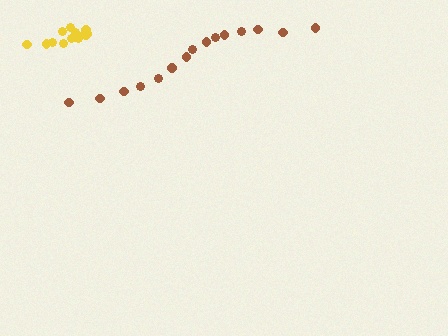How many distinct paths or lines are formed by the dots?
There are 2 distinct paths.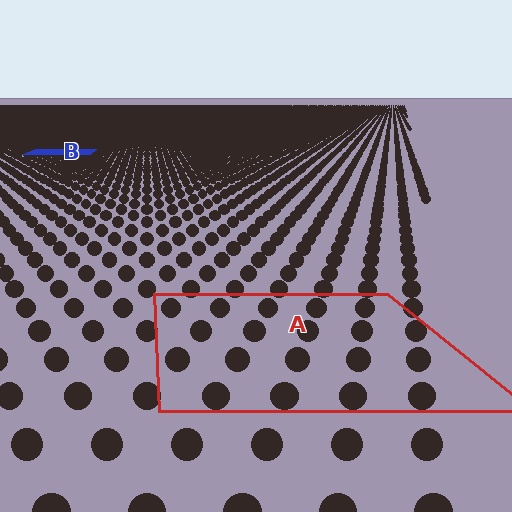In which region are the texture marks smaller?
The texture marks are smaller in region B, because it is farther away.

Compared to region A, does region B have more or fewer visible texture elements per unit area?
Region B has more texture elements per unit area — they are packed more densely because it is farther away.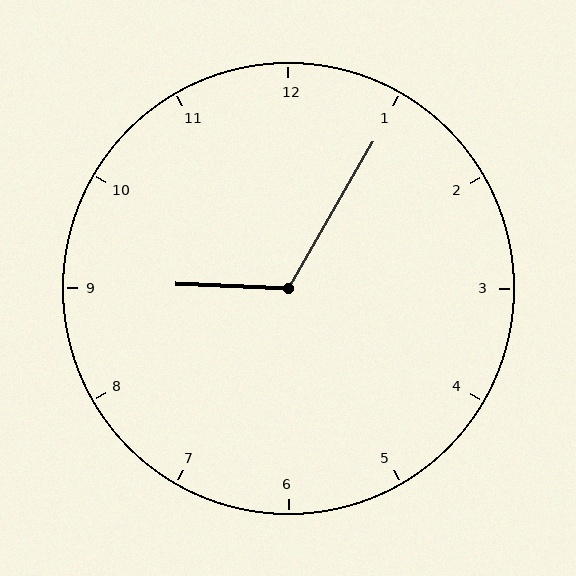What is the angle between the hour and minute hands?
Approximately 118 degrees.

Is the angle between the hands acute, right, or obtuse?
It is obtuse.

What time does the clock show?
9:05.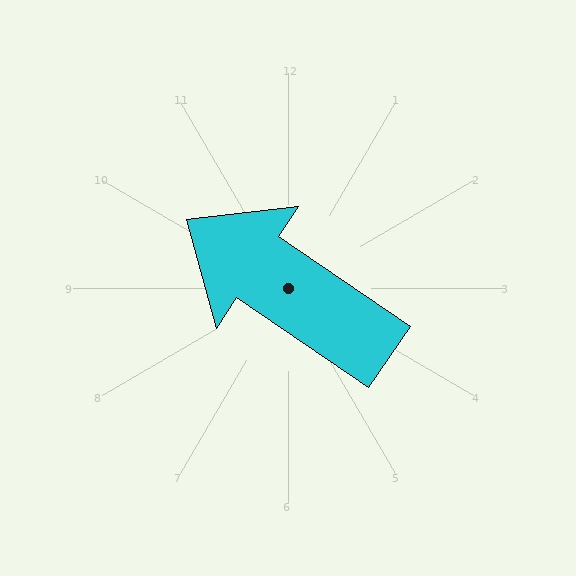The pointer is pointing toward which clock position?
Roughly 10 o'clock.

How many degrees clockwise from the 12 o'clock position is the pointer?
Approximately 304 degrees.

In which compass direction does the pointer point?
Northwest.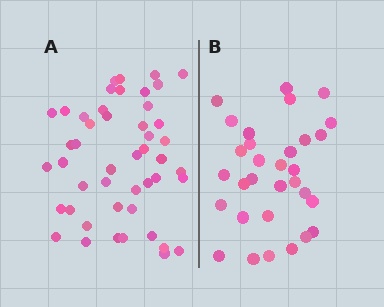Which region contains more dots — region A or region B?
Region A (the left region) has more dots.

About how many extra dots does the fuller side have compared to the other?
Region A has approximately 15 more dots than region B.